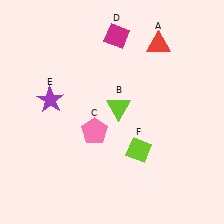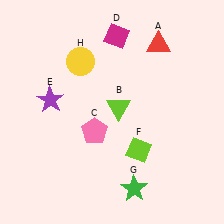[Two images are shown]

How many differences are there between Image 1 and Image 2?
There are 2 differences between the two images.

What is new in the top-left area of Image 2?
A yellow circle (H) was added in the top-left area of Image 2.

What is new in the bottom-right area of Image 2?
A green star (G) was added in the bottom-right area of Image 2.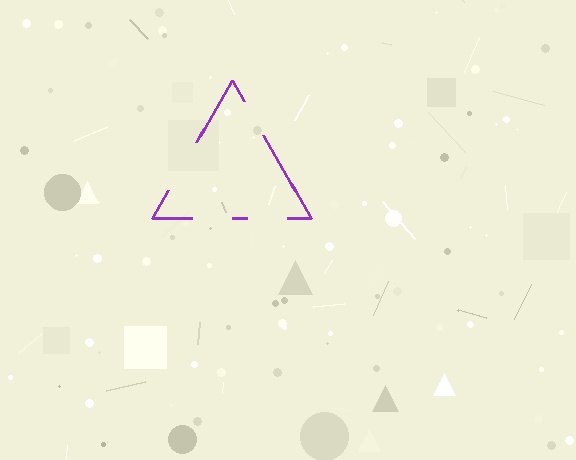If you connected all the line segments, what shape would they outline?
They would outline a triangle.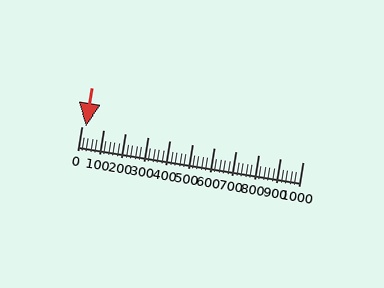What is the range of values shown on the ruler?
The ruler shows values from 0 to 1000.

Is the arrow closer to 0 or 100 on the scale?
The arrow is closer to 0.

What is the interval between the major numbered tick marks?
The major tick marks are spaced 100 units apart.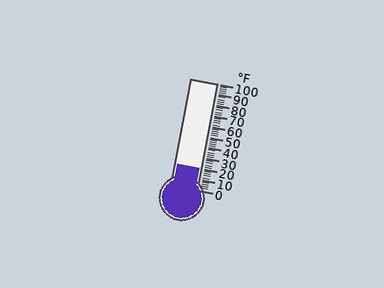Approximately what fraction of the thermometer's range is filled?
The thermometer is filled to approximately 20% of its range.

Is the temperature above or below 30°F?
The temperature is below 30°F.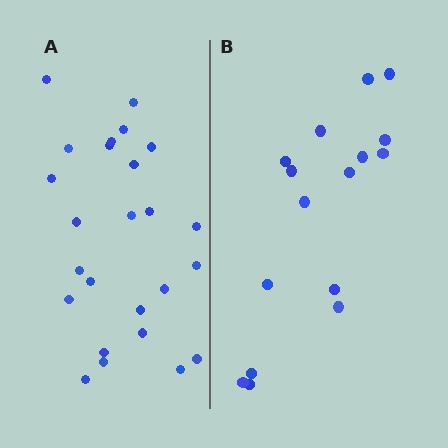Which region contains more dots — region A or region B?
Region A (the left region) has more dots.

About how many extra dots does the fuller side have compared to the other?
Region A has roughly 8 or so more dots than region B.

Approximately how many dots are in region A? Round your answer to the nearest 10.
About 20 dots. (The exact count is 25, which rounds to 20.)